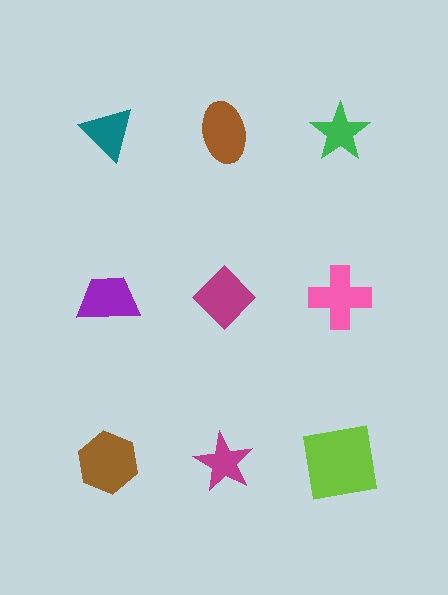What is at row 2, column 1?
A purple trapezoid.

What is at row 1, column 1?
A teal triangle.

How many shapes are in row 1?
3 shapes.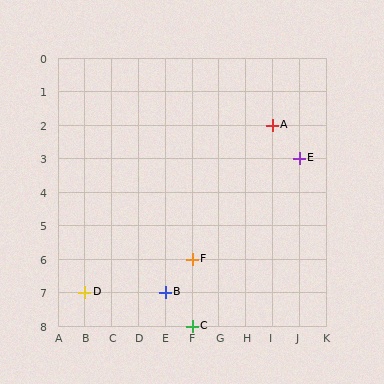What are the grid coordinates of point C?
Point C is at grid coordinates (F, 8).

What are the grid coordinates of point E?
Point E is at grid coordinates (J, 3).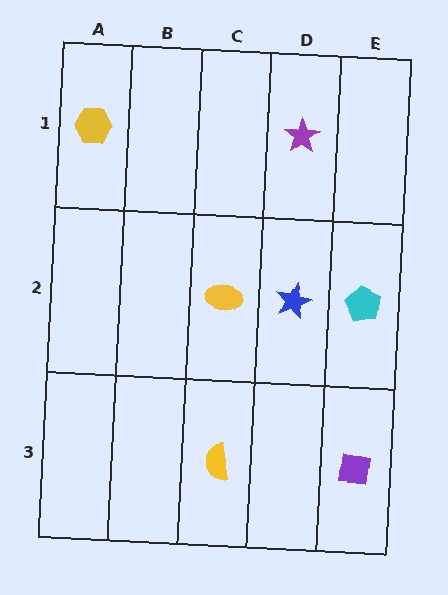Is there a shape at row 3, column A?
No, that cell is empty.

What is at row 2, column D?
A blue star.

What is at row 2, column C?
A yellow ellipse.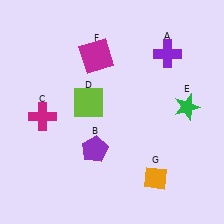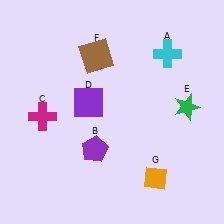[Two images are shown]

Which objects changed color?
A changed from purple to cyan. D changed from lime to purple. F changed from magenta to brown.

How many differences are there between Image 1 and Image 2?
There are 3 differences between the two images.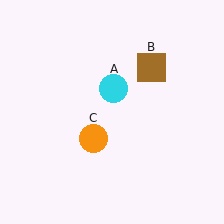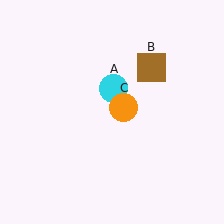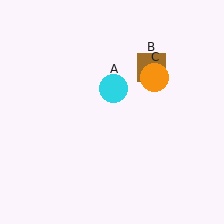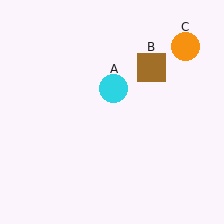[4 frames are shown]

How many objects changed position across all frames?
1 object changed position: orange circle (object C).